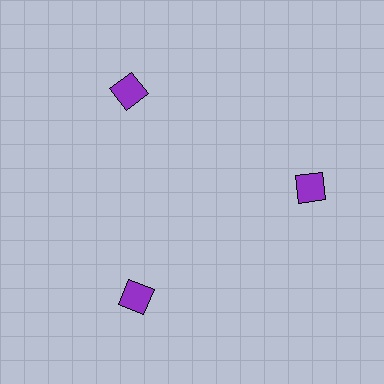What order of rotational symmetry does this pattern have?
This pattern has 3-fold rotational symmetry.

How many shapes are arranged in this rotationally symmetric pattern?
There are 3 shapes, arranged in 3 groups of 1.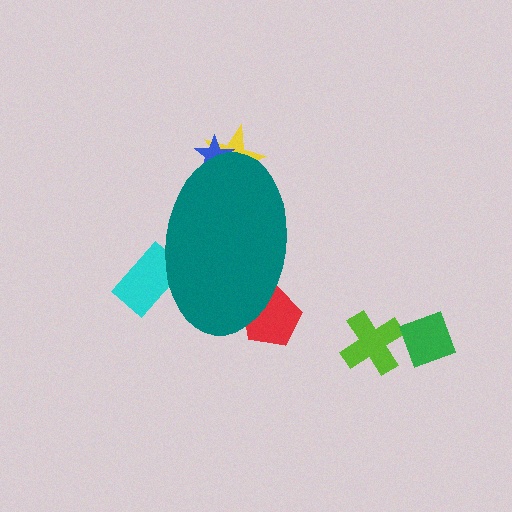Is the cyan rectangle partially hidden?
Yes, the cyan rectangle is partially hidden behind the teal ellipse.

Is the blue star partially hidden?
Yes, the blue star is partially hidden behind the teal ellipse.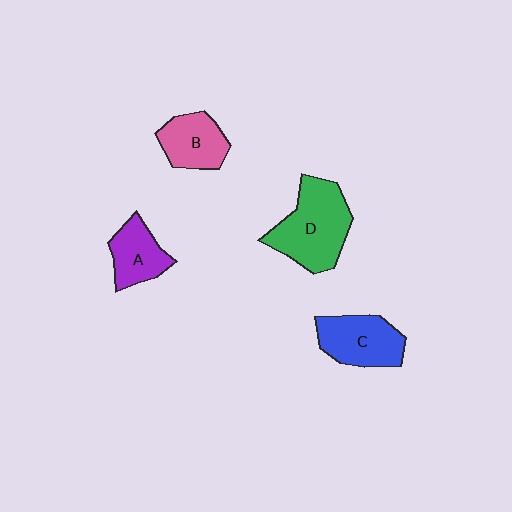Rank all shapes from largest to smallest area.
From largest to smallest: D (green), C (blue), B (pink), A (purple).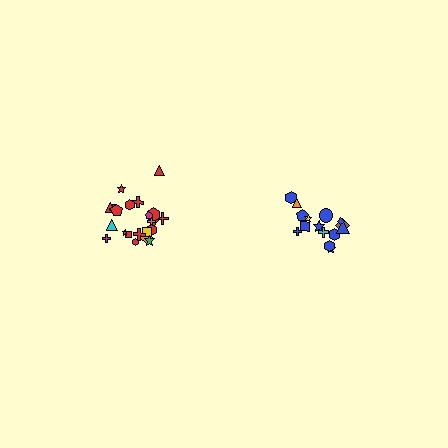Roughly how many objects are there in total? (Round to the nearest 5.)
Roughly 35 objects in total.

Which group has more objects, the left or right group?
The left group.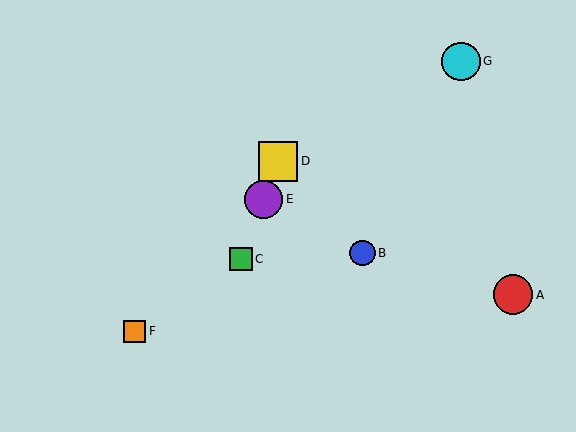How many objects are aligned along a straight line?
3 objects (C, D, E) are aligned along a straight line.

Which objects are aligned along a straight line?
Objects C, D, E are aligned along a straight line.